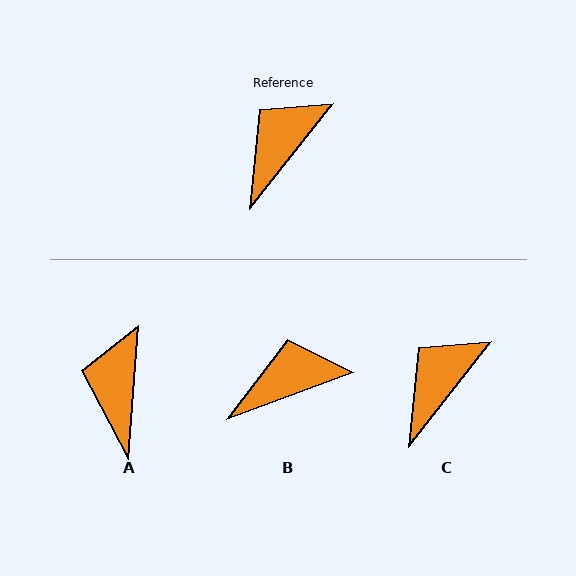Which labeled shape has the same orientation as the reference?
C.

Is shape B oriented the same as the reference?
No, it is off by about 31 degrees.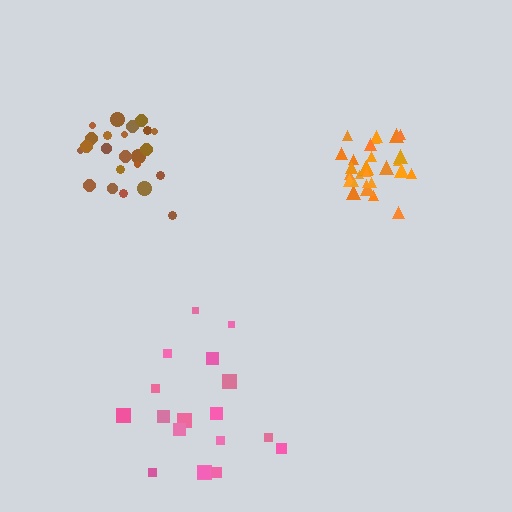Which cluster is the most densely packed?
Orange.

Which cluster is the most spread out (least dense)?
Pink.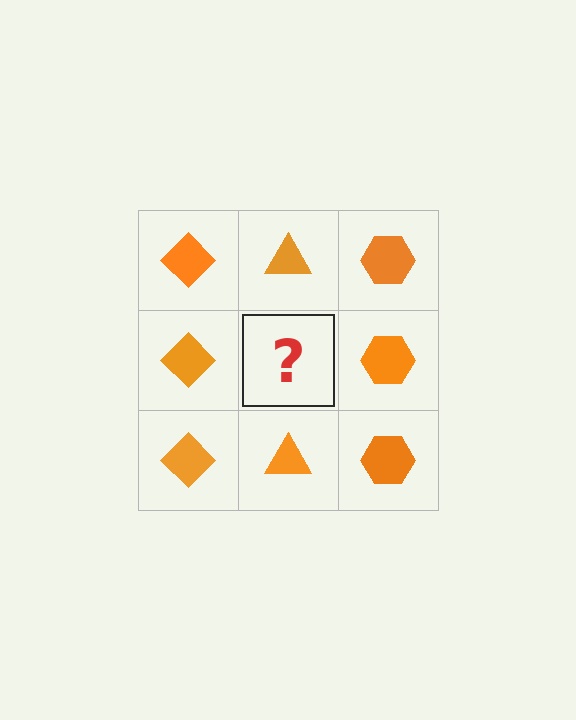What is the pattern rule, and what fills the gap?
The rule is that each column has a consistent shape. The gap should be filled with an orange triangle.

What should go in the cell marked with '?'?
The missing cell should contain an orange triangle.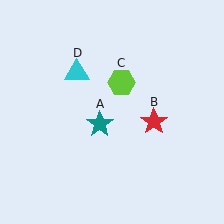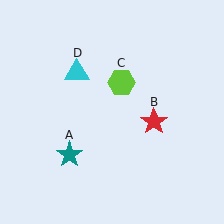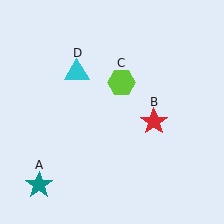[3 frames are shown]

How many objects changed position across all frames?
1 object changed position: teal star (object A).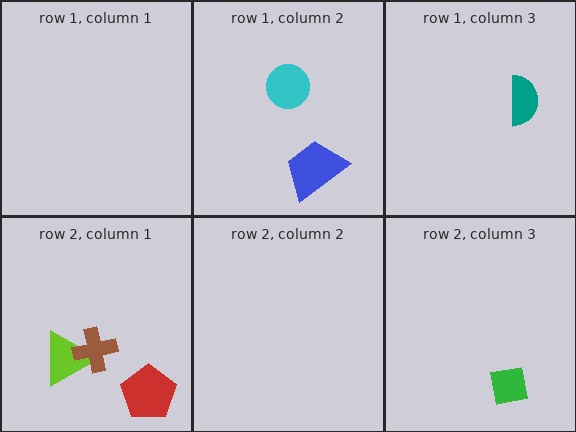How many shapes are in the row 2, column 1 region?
3.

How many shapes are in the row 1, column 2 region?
2.